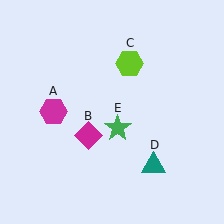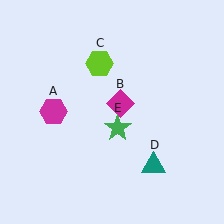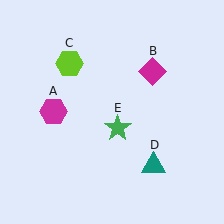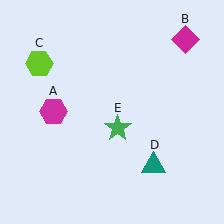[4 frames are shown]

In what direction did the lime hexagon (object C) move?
The lime hexagon (object C) moved left.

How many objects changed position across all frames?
2 objects changed position: magenta diamond (object B), lime hexagon (object C).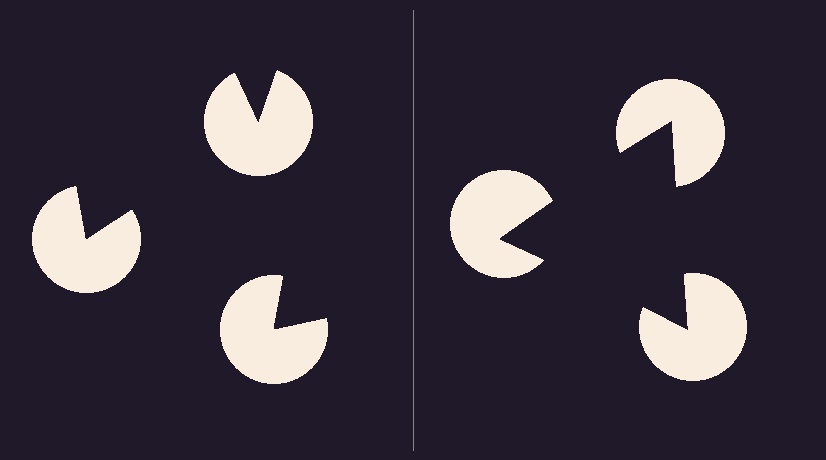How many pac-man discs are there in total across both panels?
6 — 3 on each side.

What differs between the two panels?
The pac-man discs are positioned identically on both sides; only the wedge orientations differ. On the right they align to a triangle; on the left they are misaligned.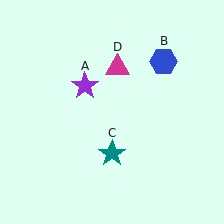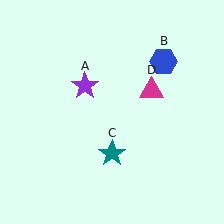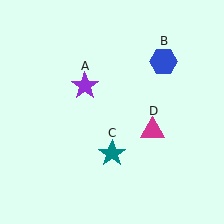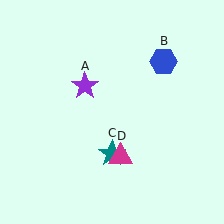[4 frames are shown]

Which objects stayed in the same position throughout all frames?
Purple star (object A) and blue hexagon (object B) and teal star (object C) remained stationary.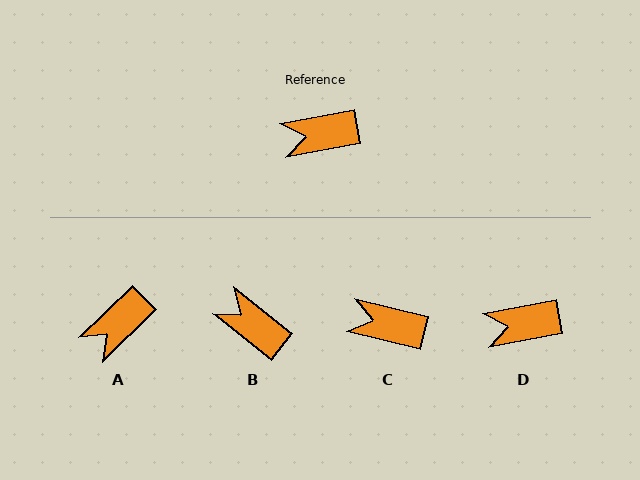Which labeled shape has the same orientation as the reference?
D.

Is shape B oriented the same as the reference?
No, it is off by about 49 degrees.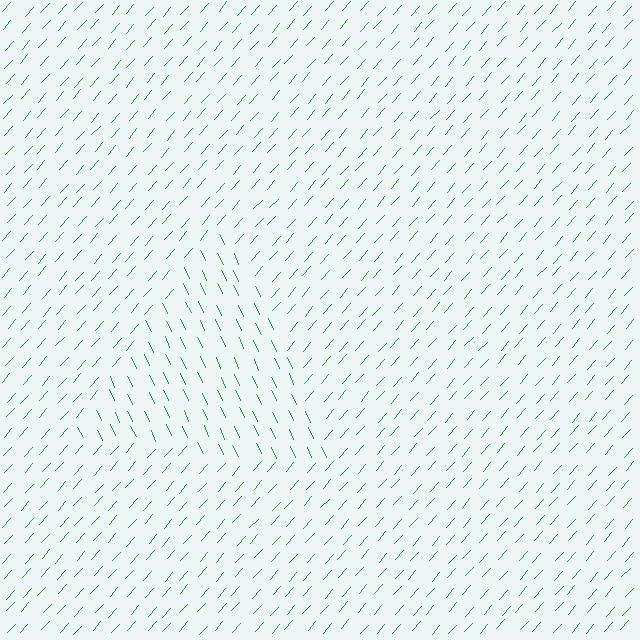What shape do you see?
I see a triangle.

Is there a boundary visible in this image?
Yes, there is a texture boundary formed by a change in line orientation.